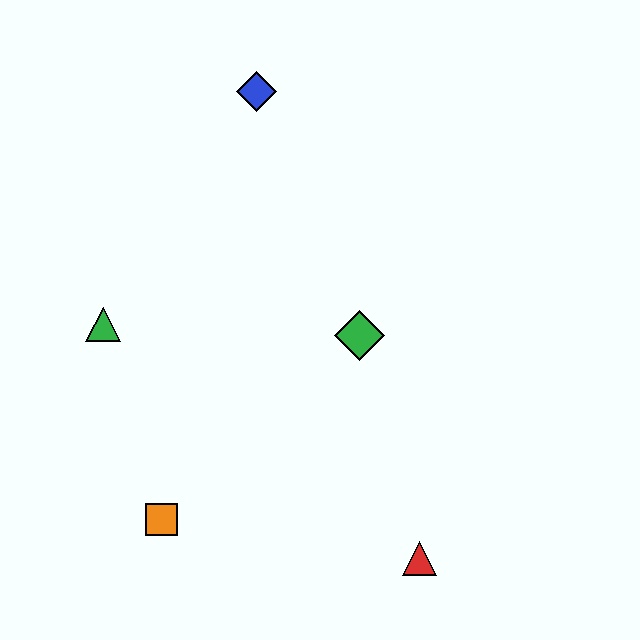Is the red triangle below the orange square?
Yes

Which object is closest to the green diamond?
The red triangle is closest to the green diamond.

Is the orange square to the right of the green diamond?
No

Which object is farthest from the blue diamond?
The red triangle is farthest from the blue diamond.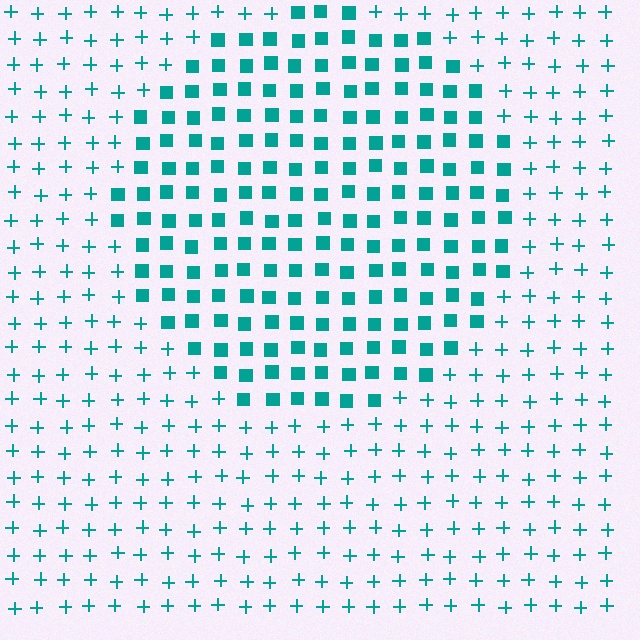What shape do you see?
I see a circle.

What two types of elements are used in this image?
The image uses squares inside the circle region and plus signs outside it.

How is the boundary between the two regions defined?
The boundary is defined by a change in element shape: squares inside vs. plus signs outside. All elements share the same color and spacing.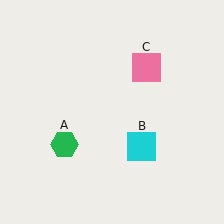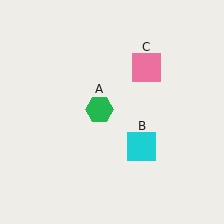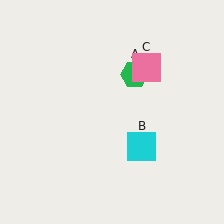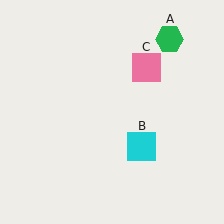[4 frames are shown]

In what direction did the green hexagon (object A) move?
The green hexagon (object A) moved up and to the right.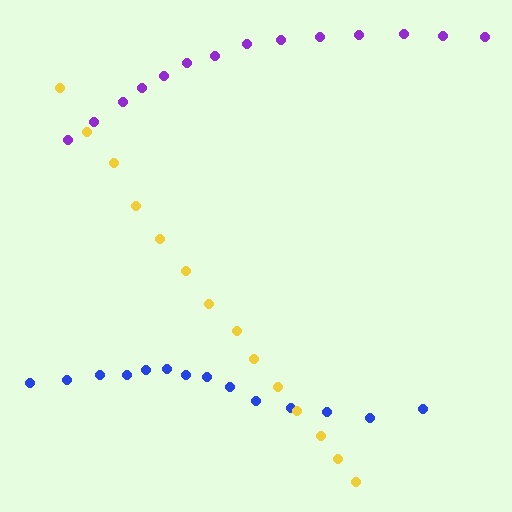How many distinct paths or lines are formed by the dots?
There are 3 distinct paths.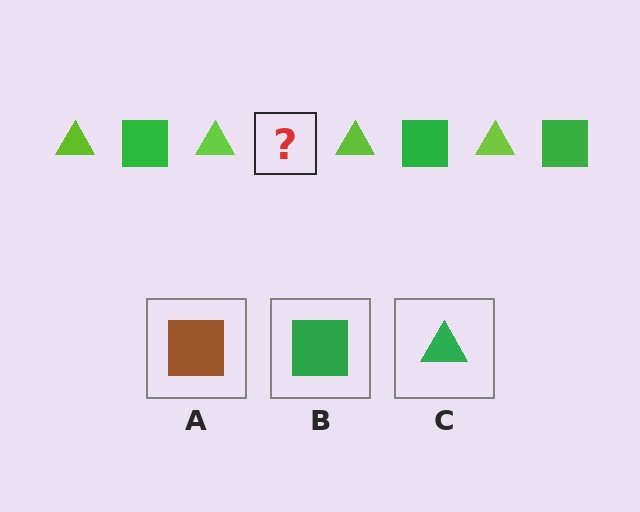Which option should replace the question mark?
Option B.